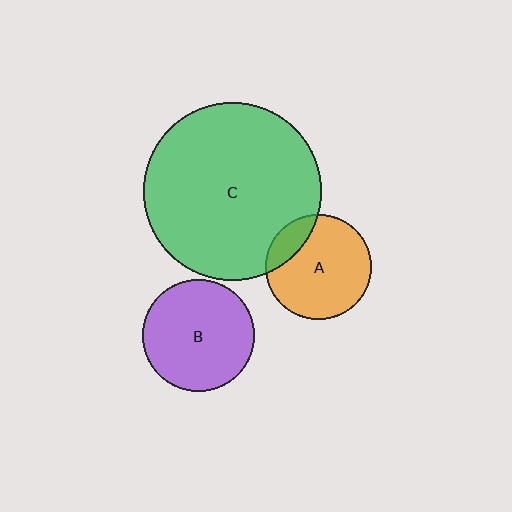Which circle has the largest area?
Circle C (green).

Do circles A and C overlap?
Yes.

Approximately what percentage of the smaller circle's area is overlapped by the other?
Approximately 15%.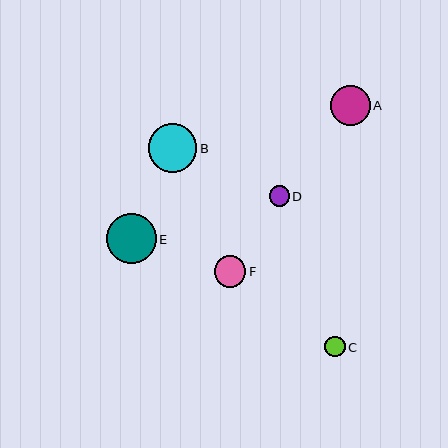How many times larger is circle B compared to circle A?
Circle B is approximately 1.2 times the size of circle A.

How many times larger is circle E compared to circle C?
Circle E is approximately 2.4 times the size of circle C.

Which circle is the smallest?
Circle D is the smallest with a size of approximately 20 pixels.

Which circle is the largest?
Circle E is the largest with a size of approximately 50 pixels.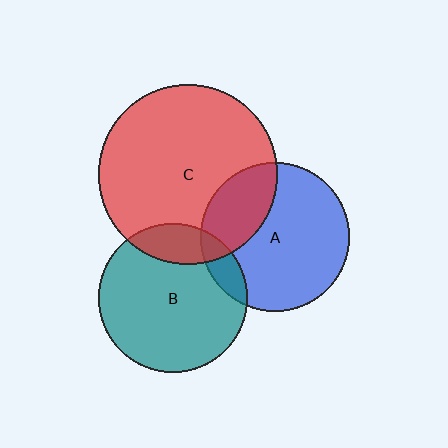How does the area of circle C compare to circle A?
Approximately 1.4 times.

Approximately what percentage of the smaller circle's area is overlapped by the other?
Approximately 10%.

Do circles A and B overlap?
Yes.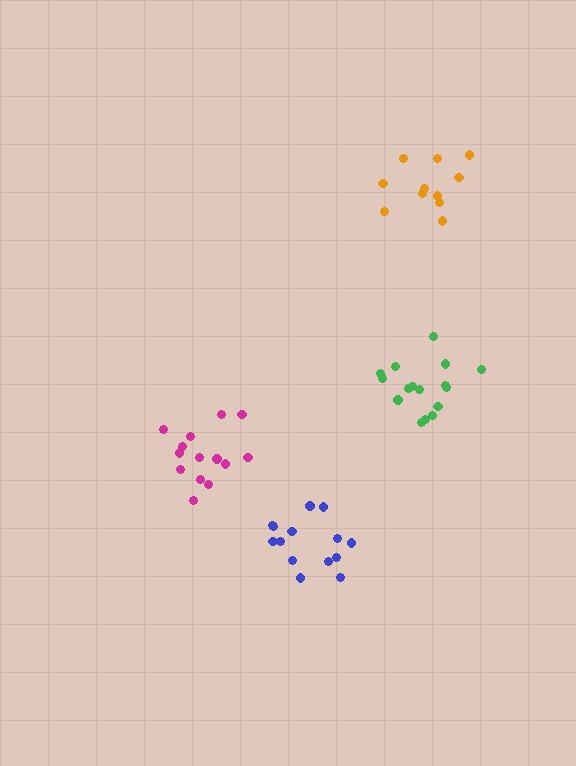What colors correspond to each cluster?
The clusters are colored: blue, orange, magenta, green.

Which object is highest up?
The orange cluster is topmost.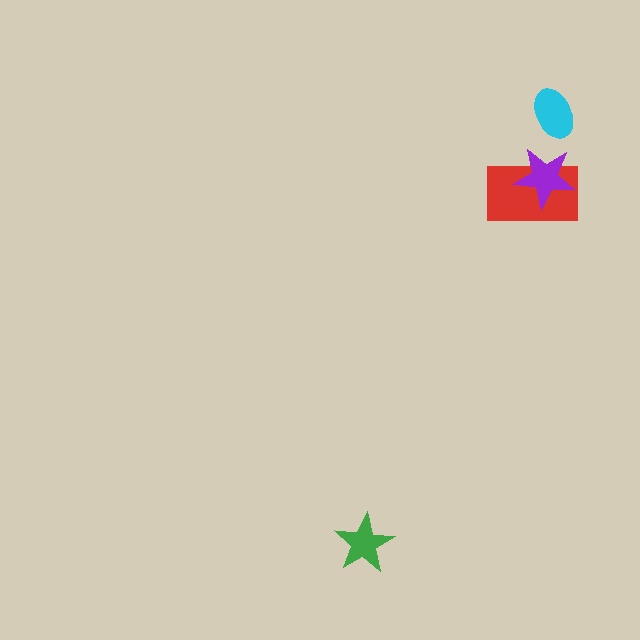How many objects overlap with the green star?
0 objects overlap with the green star.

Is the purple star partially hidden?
No, no other shape covers it.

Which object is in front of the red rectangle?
The purple star is in front of the red rectangle.